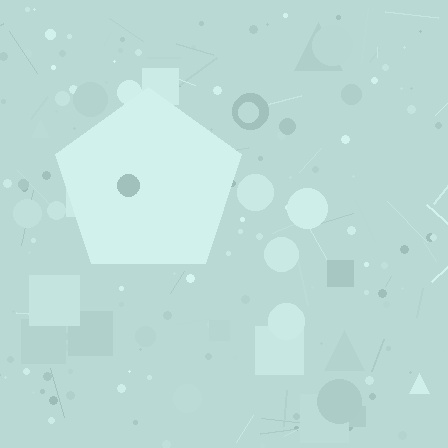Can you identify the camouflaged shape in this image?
The camouflaged shape is a pentagon.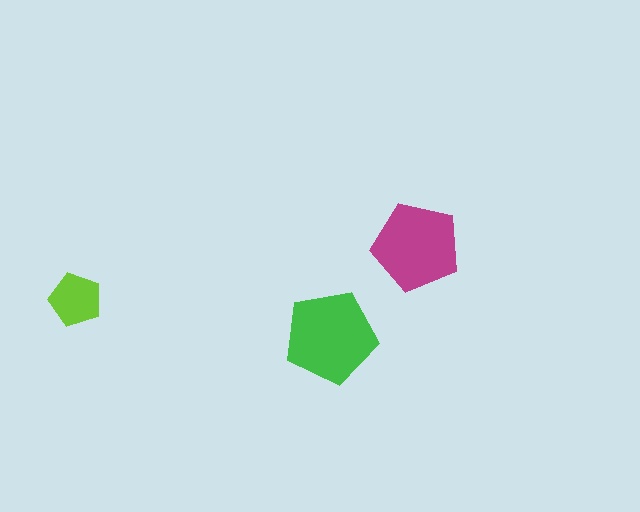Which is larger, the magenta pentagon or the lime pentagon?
The magenta one.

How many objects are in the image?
There are 3 objects in the image.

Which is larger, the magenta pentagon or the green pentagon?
The green one.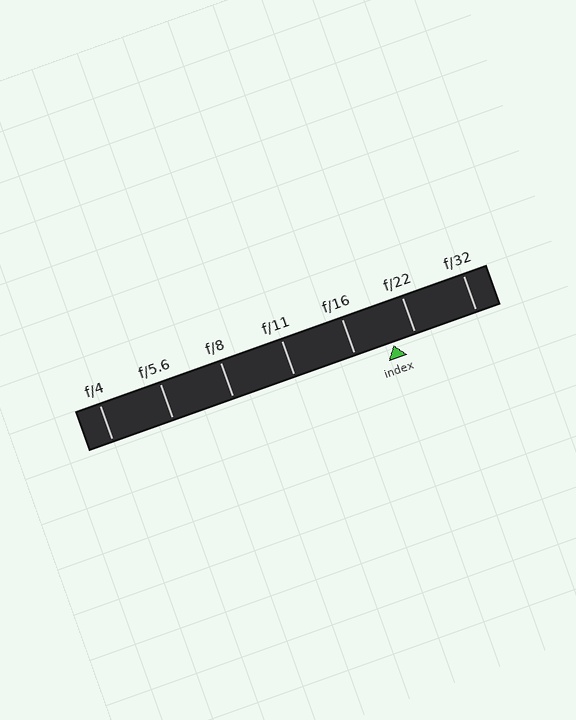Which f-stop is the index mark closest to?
The index mark is closest to f/22.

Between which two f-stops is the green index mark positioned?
The index mark is between f/16 and f/22.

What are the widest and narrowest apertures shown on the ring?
The widest aperture shown is f/4 and the narrowest is f/32.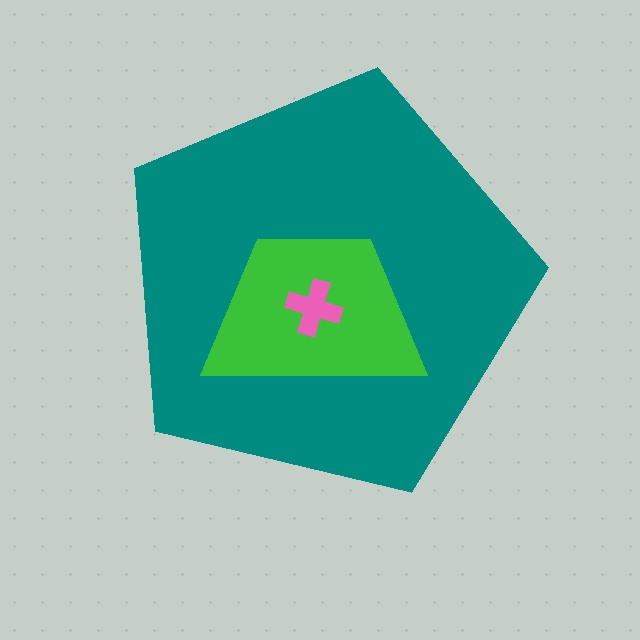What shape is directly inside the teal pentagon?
The green trapezoid.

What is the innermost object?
The pink cross.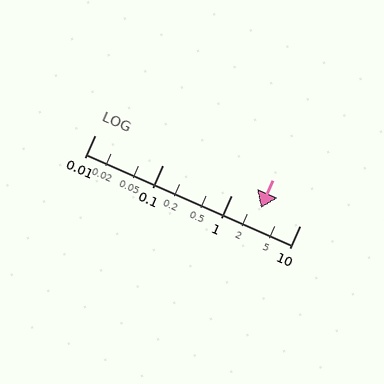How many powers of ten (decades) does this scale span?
The scale spans 3 decades, from 0.01 to 10.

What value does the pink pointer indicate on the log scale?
The pointer indicates approximately 2.7.